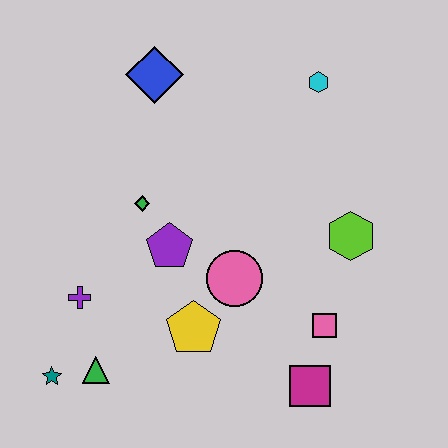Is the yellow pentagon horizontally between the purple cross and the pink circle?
Yes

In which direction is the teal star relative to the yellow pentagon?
The teal star is to the left of the yellow pentagon.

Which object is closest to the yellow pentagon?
The pink circle is closest to the yellow pentagon.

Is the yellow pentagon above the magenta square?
Yes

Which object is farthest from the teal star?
The cyan hexagon is farthest from the teal star.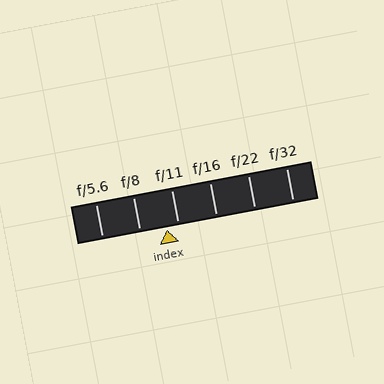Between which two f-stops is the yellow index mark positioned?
The index mark is between f/8 and f/11.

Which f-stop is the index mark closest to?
The index mark is closest to f/11.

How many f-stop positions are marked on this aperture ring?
There are 6 f-stop positions marked.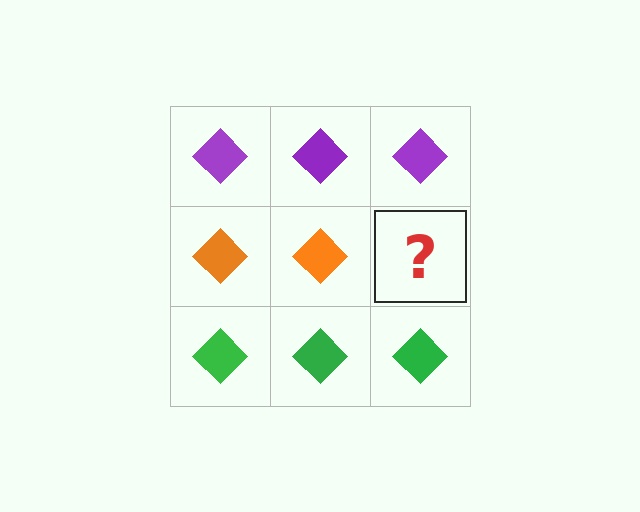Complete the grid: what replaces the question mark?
The question mark should be replaced with an orange diamond.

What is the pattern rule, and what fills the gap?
The rule is that each row has a consistent color. The gap should be filled with an orange diamond.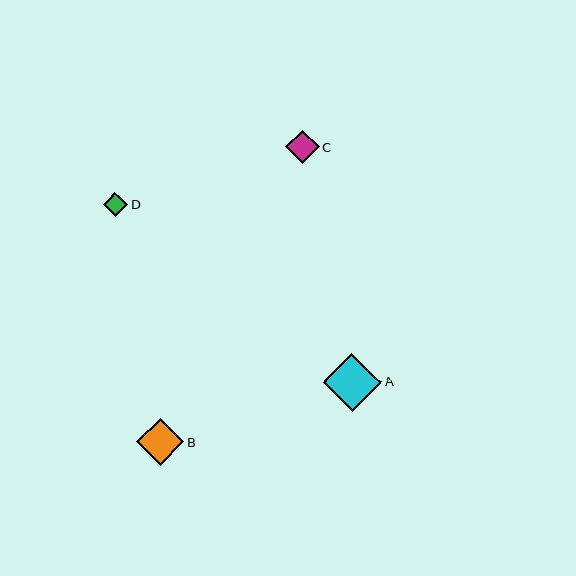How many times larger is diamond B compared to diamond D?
Diamond B is approximately 1.9 times the size of diamond D.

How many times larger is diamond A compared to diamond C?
Diamond A is approximately 1.7 times the size of diamond C.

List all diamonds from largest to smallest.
From largest to smallest: A, B, C, D.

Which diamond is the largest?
Diamond A is the largest with a size of approximately 58 pixels.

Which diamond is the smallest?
Diamond D is the smallest with a size of approximately 25 pixels.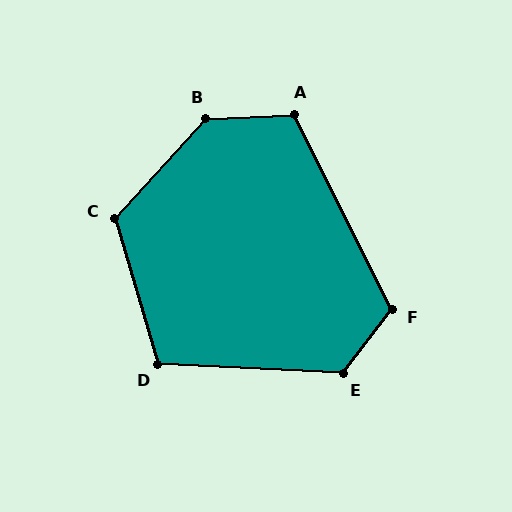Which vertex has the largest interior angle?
B, at approximately 135 degrees.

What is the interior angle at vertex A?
Approximately 114 degrees (obtuse).